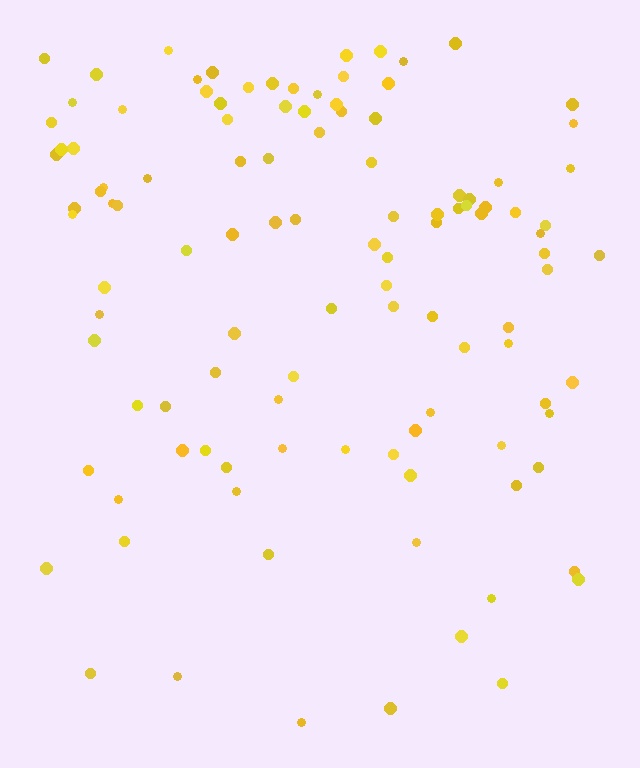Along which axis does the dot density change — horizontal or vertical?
Vertical.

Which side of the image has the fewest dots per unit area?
The bottom.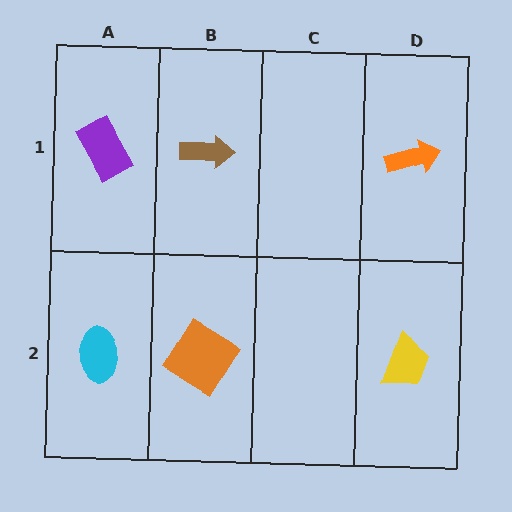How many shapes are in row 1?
3 shapes.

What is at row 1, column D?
An orange arrow.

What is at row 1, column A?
A purple rectangle.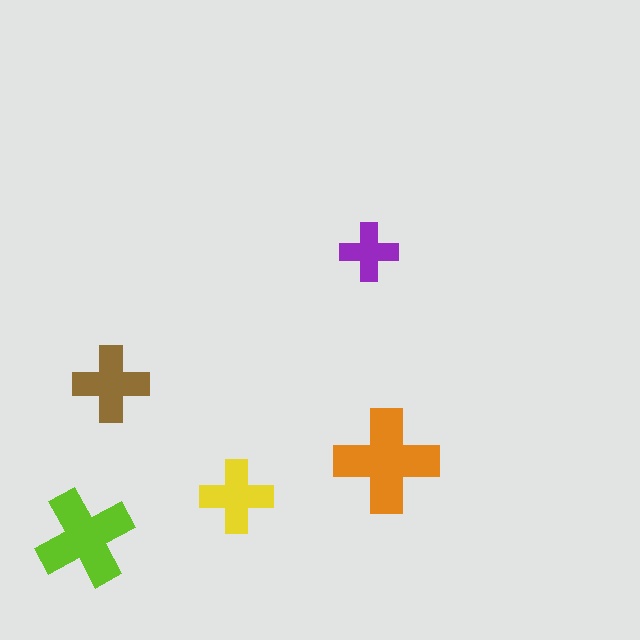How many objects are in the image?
There are 5 objects in the image.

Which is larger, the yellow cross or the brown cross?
The brown one.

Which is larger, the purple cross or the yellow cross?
The yellow one.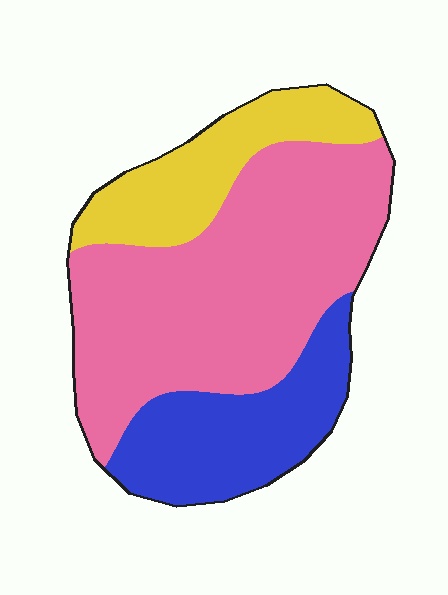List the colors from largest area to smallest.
From largest to smallest: pink, blue, yellow.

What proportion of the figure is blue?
Blue takes up about one quarter (1/4) of the figure.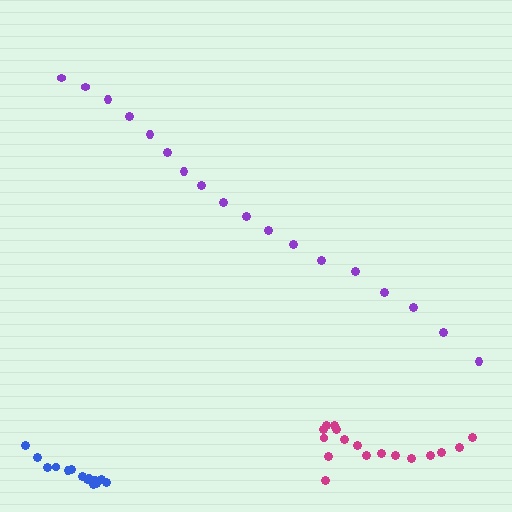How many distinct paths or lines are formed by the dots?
There are 3 distinct paths.